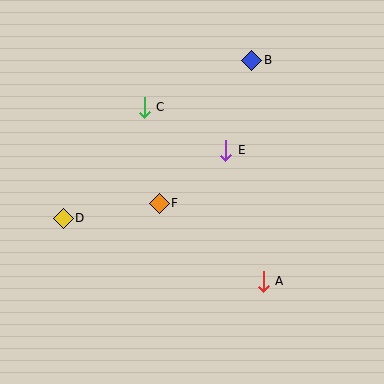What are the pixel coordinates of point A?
Point A is at (263, 281).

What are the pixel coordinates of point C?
Point C is at (144, 107).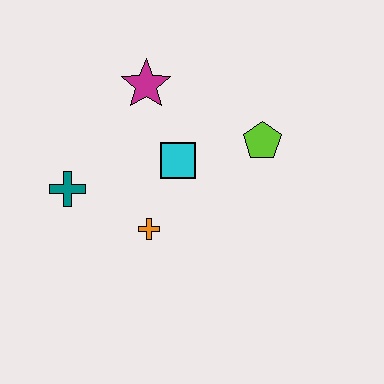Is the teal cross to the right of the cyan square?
No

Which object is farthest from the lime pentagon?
The teal cross is farthest from the lime pentagon.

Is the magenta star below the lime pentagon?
No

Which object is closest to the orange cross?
The cyan square is closest to the orange cross.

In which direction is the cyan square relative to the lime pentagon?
The cyan square is to the left of the lime pentagon.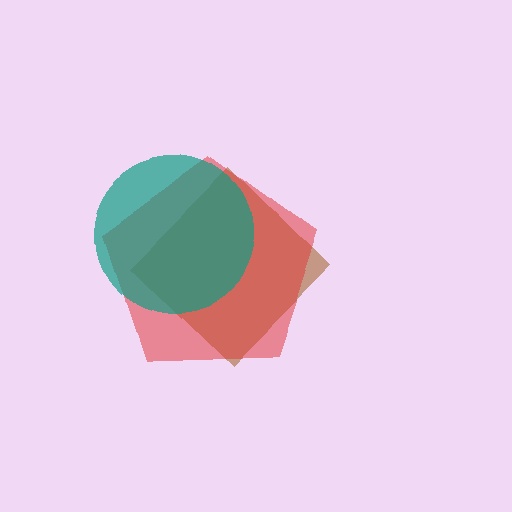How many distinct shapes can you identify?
There are 3 distinct shapes: a brown diamond, a red pentagon, a teal circle.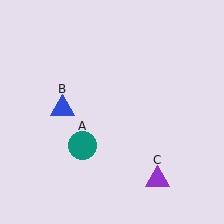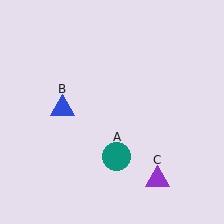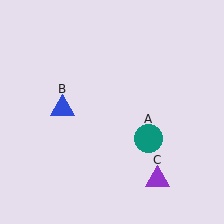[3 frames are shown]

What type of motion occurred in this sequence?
The teal circle (object A) rotated counterclockwise around the center of the scene.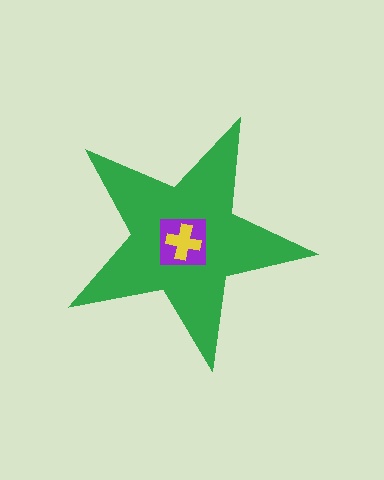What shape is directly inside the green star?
The purple square.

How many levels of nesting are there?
3.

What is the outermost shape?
The green star.